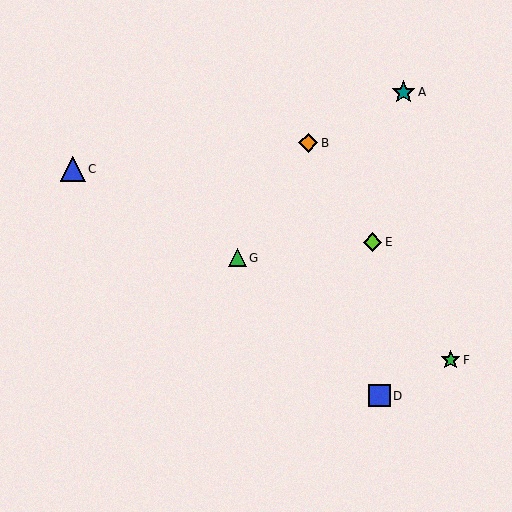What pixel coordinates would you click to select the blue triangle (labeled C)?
Click at (73, 169) to select the blue triangle C.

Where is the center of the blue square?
The center of the blue square is at (380, 396).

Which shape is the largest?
The blue triangle (labeled C) is the largest.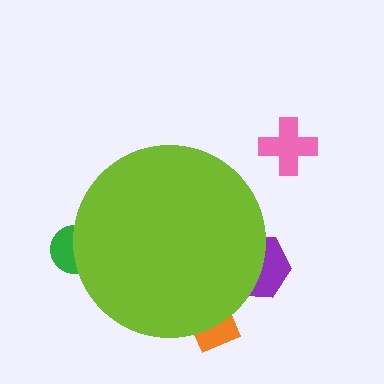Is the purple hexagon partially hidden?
Yes, the purple hexagon is partially hidden behind the lime circle.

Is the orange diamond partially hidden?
Yes, the orange diamond is partially hidden behind the lime circle.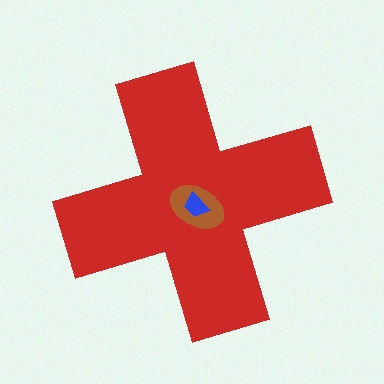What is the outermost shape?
The red cross.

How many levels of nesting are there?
3.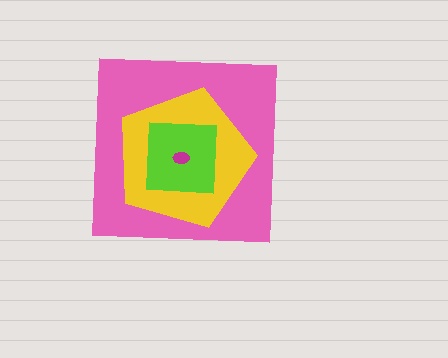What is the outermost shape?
The pink square.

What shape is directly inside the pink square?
The yellow pentagon.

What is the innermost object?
The magenta ellipse.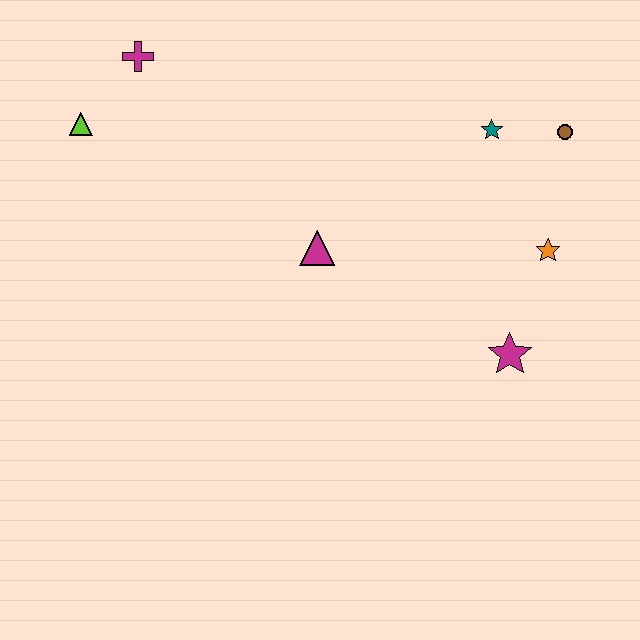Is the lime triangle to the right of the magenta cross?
No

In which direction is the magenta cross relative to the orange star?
The magenta cross is to the left of the orange star.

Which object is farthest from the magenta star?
The lime triangle is farthest from the magenta star.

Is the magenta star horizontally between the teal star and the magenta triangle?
No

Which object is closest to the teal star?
The brown circle is closest to the teal star.